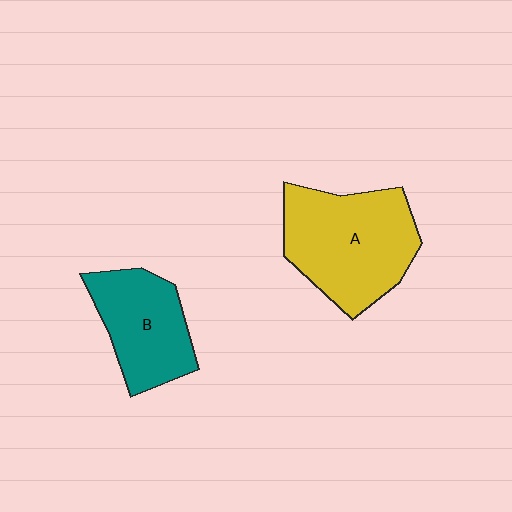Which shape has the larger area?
Shape A (yellow).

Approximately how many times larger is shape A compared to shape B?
Approximately 1.4 times.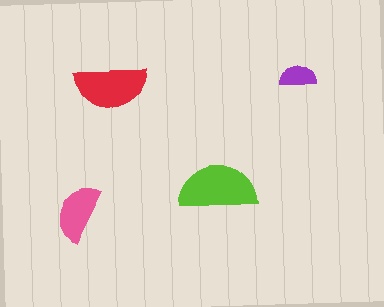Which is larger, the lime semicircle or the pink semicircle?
The lime one.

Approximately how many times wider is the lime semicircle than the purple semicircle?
About 2 times wider.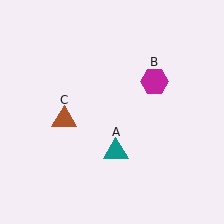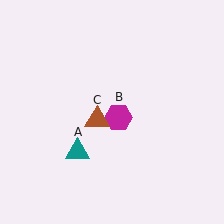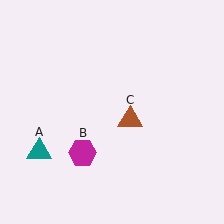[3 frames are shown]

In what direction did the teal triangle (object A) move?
The teal triangle (object A) moved left.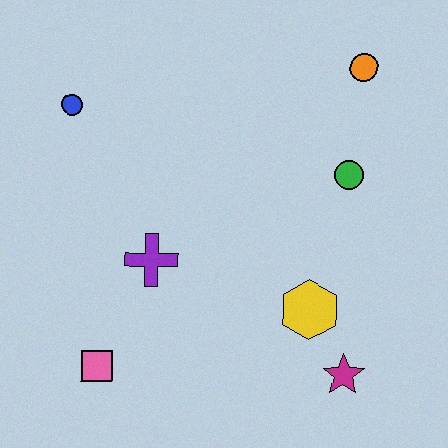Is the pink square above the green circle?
No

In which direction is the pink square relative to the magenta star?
The pink square is to the left of the magenta star.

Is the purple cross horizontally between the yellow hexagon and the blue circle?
Yes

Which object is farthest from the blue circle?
The magenta star is farthest from the blue circle.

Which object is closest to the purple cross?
The pink square is closest to the purple cross.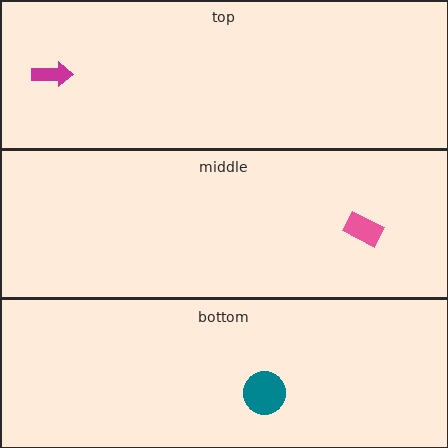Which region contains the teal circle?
The bottom region.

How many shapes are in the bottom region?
1.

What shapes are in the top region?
The magenta arrow.